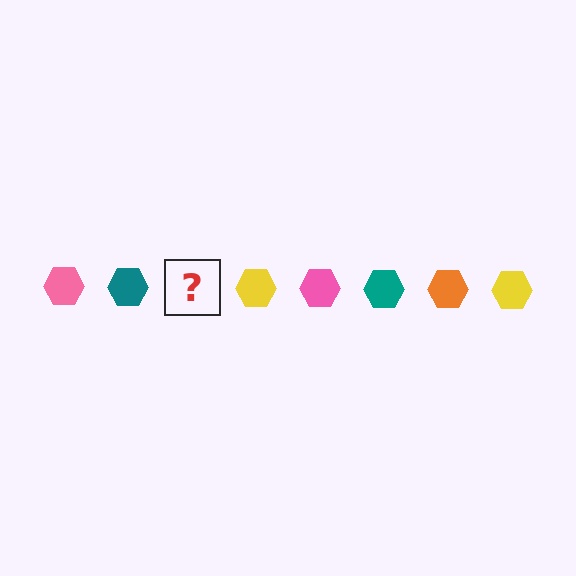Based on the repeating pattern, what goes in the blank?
The blank should be an orange hexagon.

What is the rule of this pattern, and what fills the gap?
The rule is that the pattern cycles through pink, teal, orange, yellow hexagons. The gap should be filled with an orange hexagon.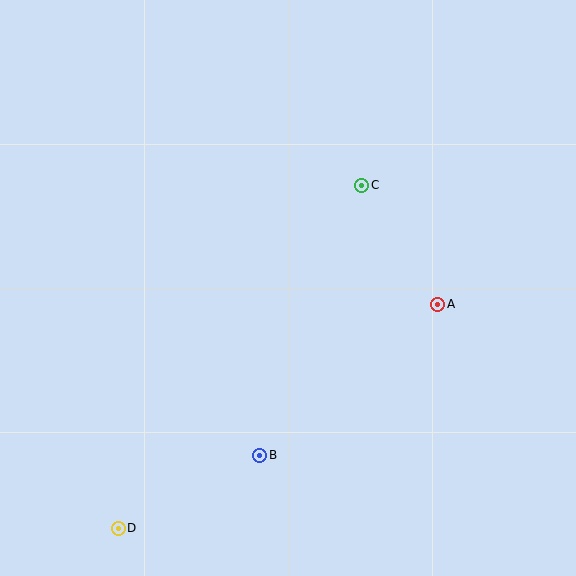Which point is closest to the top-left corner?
Point C is closest to the top-left corner.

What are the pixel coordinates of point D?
Point D is at (118, 528).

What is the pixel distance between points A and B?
The distance between A and B is 233 pixels.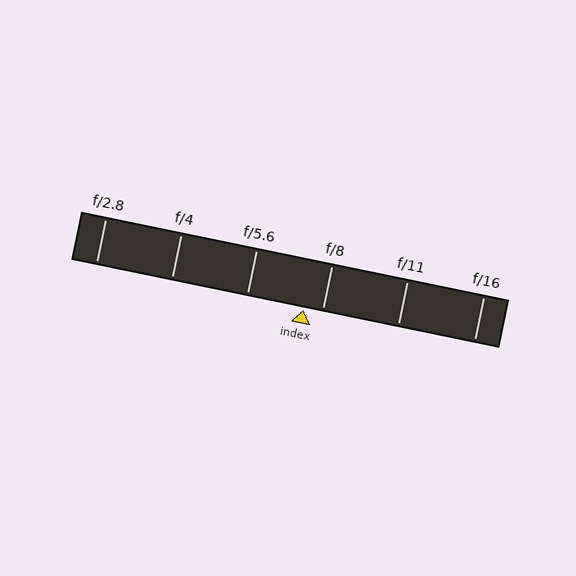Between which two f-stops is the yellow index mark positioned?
The index mark is between f/5.6 and f/8.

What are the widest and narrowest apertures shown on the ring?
The widest aperture shown is f/2.8 and the narrowest is f/16.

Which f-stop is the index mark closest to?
The index mark is closest to f/8.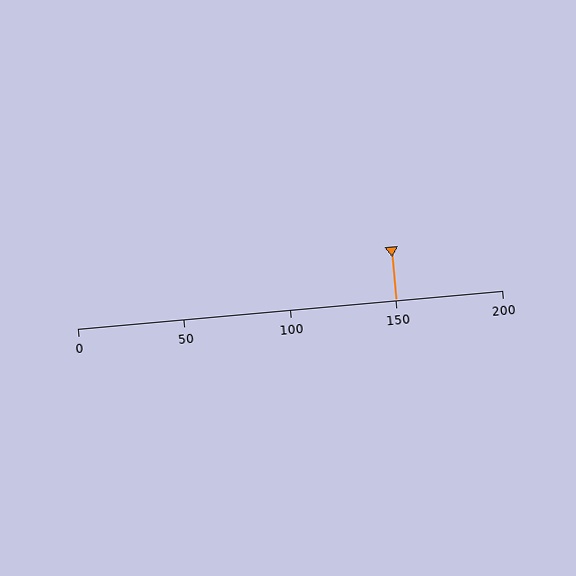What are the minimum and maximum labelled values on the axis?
The axis runs from 0 to 200.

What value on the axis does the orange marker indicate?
The marker indicates approximately 150.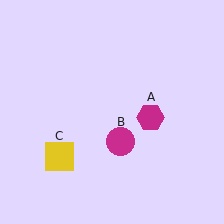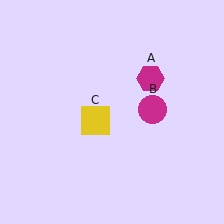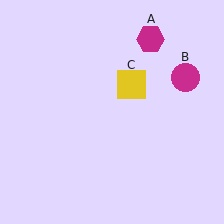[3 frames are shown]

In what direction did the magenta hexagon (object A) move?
The magenta hexagon (object A) moved up.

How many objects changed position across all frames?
3 objects changed position: magenta hexagon (object A), magenta circle (object B), yellow square (object C).